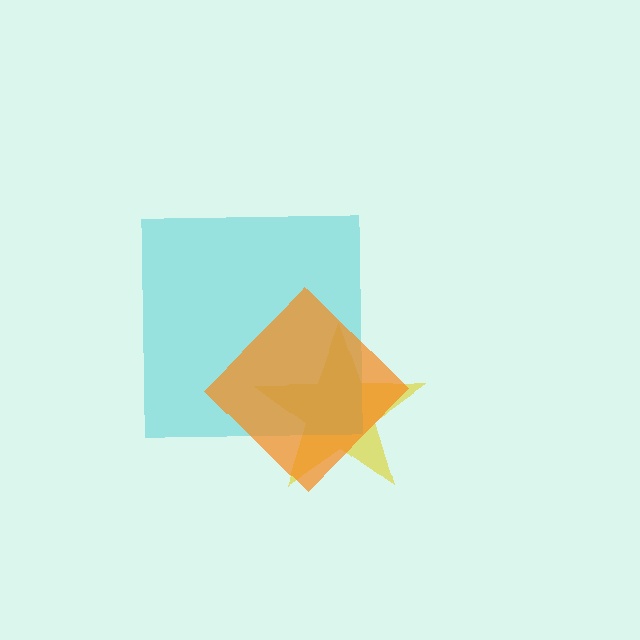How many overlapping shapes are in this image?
There are 3 overlapping shapes in the image.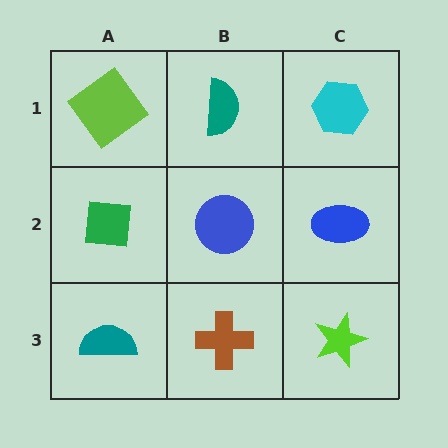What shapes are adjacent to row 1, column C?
A blue ellipse (row 2, column C), a teal semicircle (row 1, column B).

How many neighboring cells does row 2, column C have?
3.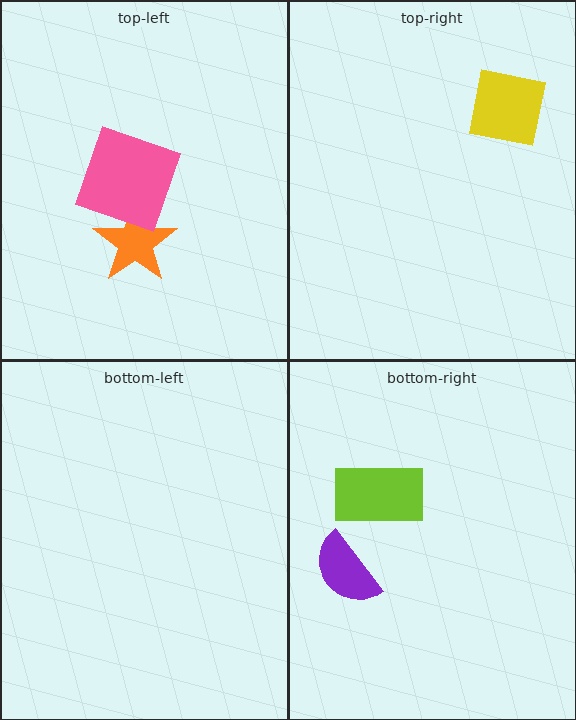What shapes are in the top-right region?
The yellow square.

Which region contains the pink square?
The top-left region.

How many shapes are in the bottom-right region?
2.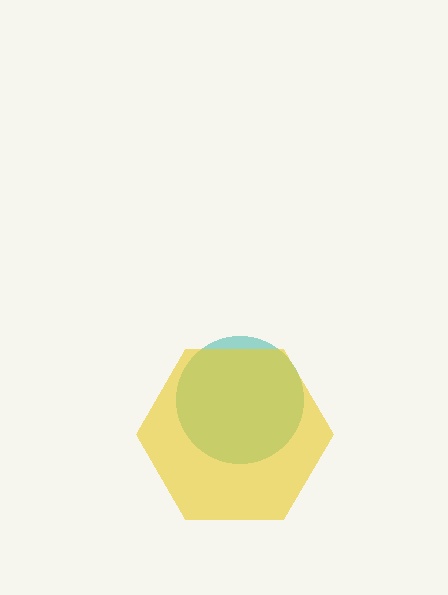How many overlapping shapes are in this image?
There are 2 overlapping shapes in the image.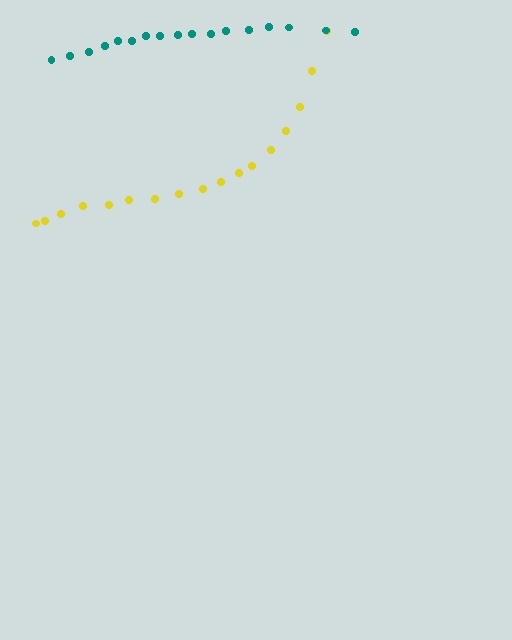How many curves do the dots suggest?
There are 2 distinct paths.